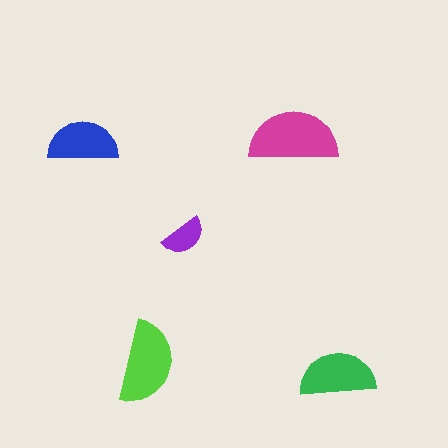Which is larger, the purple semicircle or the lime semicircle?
The lime one.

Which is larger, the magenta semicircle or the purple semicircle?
The magenta one.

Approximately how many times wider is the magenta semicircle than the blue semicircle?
About 1.5 times wider.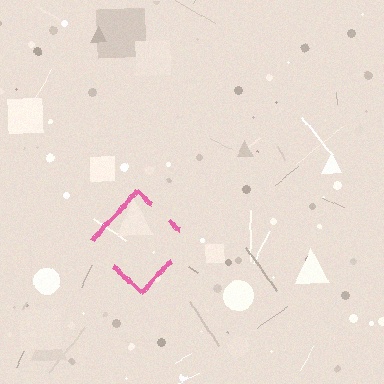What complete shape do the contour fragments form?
The contour fragments form a diamond.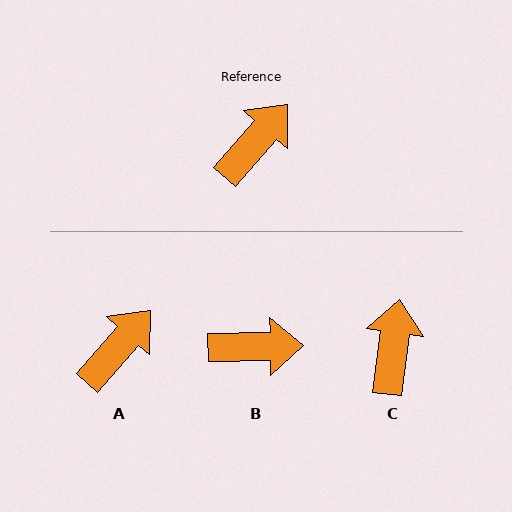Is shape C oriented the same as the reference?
No, it is off by about 34 degrees.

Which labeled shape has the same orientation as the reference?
A.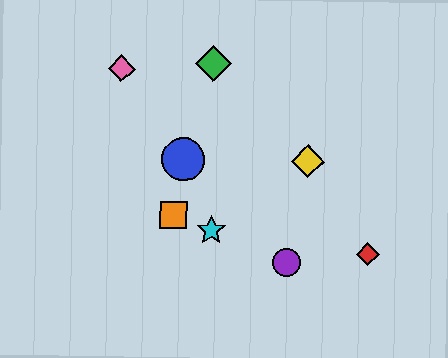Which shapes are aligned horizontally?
The blue circle, the yellow diamond are aligned horizontally.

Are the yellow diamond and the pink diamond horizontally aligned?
No, the yellow diamond is at y≈161 and the pink diamond is at y≈69.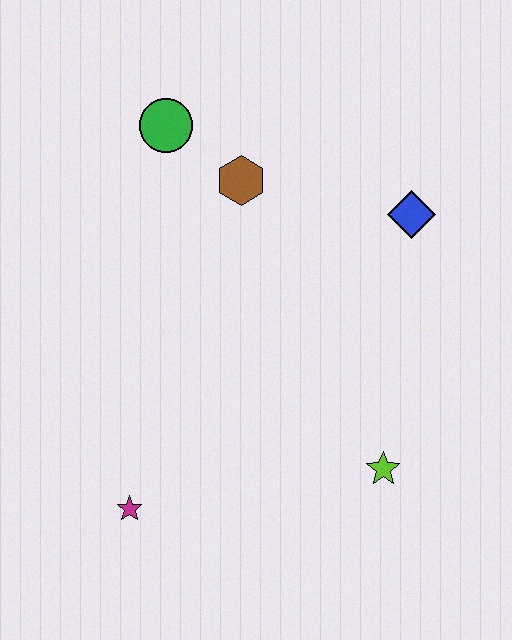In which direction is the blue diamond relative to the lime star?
The blue diamond is above the lime star.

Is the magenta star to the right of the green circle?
No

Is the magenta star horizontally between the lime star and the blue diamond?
No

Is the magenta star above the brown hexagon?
No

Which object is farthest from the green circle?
The lime star is farthest from the green circle.